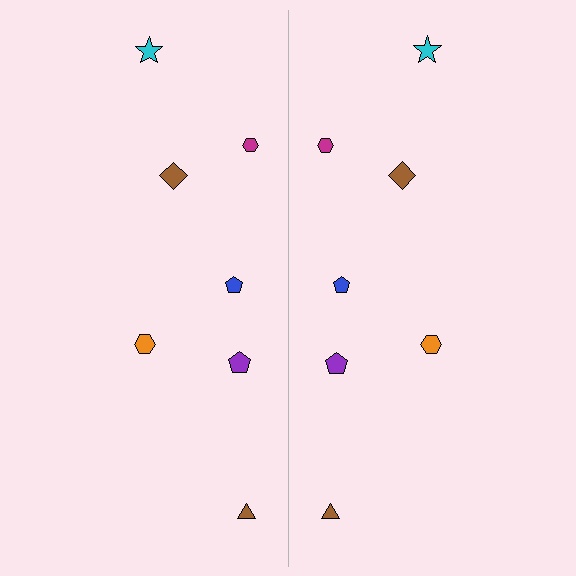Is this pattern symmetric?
Yes, this pattern has bilateral (reflection) symmetry.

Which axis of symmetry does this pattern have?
The pattern has a vertical axis of symmetry running through the center of the image.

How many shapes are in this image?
There are 14 shapes in this image.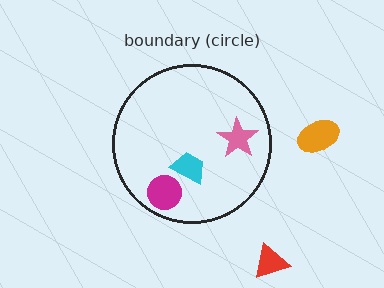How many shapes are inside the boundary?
3 inside, 2 outside.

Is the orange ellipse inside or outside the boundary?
Outside.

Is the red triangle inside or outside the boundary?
Outside.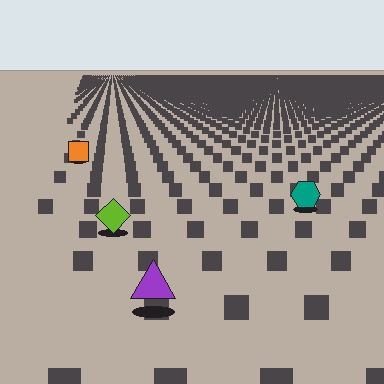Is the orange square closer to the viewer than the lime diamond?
No. The lime diamond is closer — you can tell from the texture gradient: the ground texture is coarser near it.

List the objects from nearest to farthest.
From nearest to farthest: the purple triangle, the lime diamond, the teal hexagon, the orange square.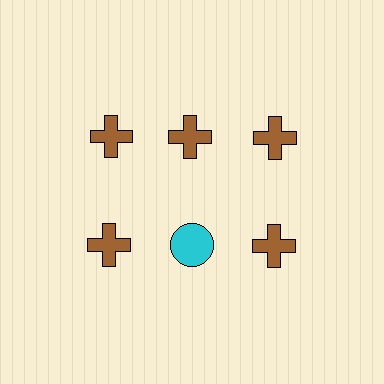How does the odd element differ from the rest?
It differs in both color (cyan instead of brown) and shape (circle instead of cross).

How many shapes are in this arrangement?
There are 6 shapes arranged in a grid pattern.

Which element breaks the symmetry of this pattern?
The cyan circle in the second row, second from left column breaks the symmetry. All other shapes are brown crosses.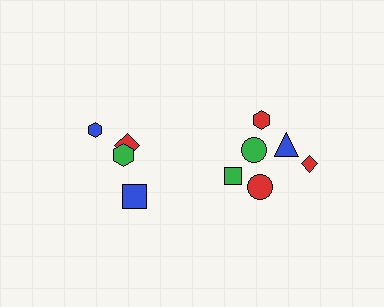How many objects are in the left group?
There are 4 objects.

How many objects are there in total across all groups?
There are 10 objects.